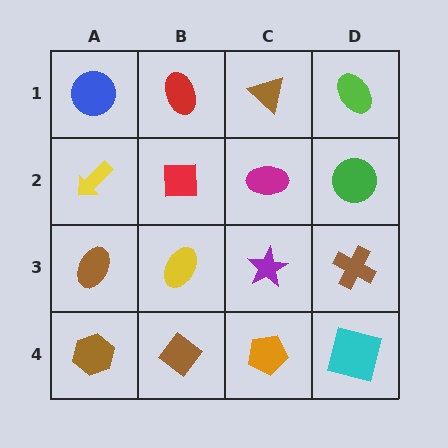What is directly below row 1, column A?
A yellow arrow.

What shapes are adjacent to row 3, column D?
A green circle (row 2, column D), a cyan square (row 4, column D), a purple star (row 3, column C).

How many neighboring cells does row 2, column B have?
4.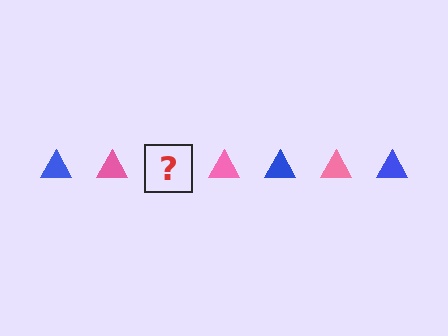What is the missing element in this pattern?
The missing element is a blue triangle.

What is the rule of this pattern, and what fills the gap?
The rule is that the pattern cycles through blue, pink triangles. The gap should be filled with a blue triangle.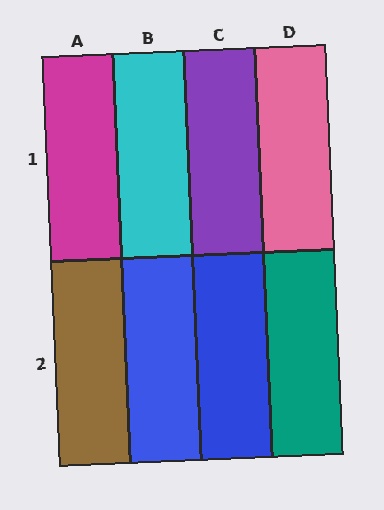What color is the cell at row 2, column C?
Blue.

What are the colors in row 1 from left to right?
Magenta, cyan, purple, pink.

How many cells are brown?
1 cell is brown.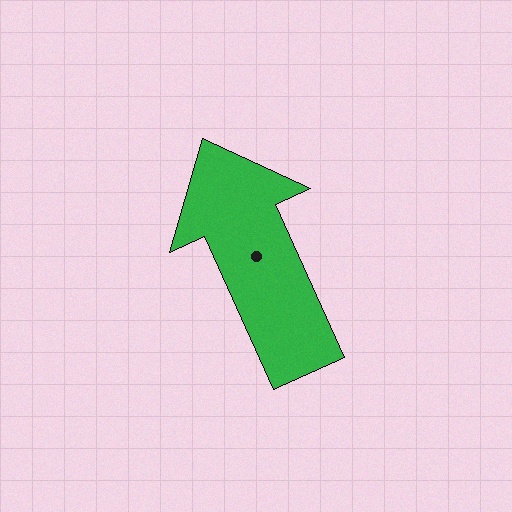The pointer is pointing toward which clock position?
Roughly 11 o'clock.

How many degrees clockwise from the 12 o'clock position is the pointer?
Approximately 336 degrees.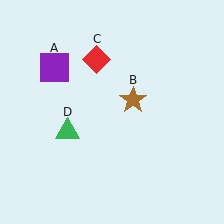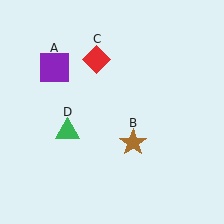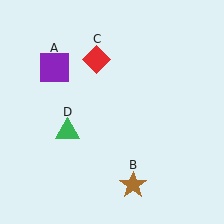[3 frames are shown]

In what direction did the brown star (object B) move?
The brown star (object B) moved down.